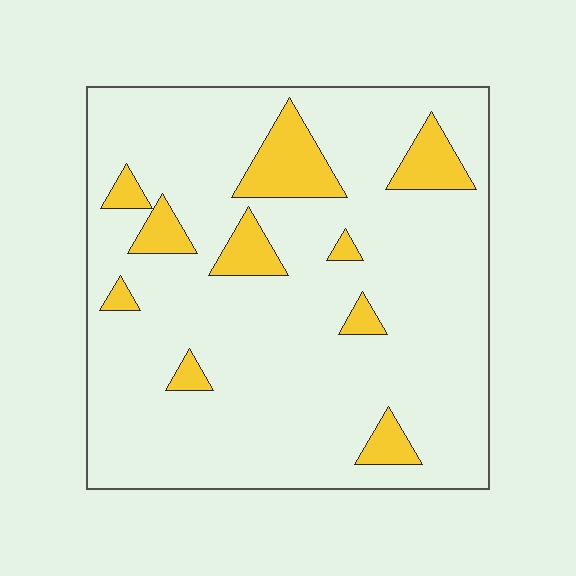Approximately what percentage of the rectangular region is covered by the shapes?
Approximately 15%.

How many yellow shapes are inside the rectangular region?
10.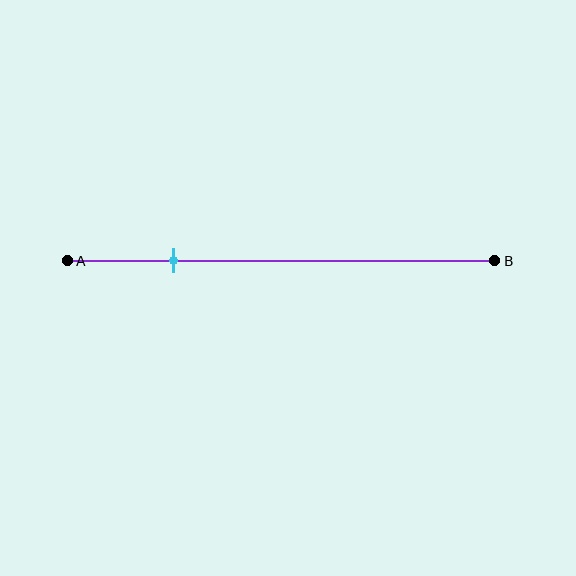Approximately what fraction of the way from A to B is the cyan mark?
The cyan mark is approximately 25% of the way from A to B.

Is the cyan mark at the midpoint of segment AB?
No, the mark is at about 25% from A, not at the 50% midpoint.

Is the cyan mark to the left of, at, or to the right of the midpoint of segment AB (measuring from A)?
The cyan mark is to the left of the midpoint of segment AB.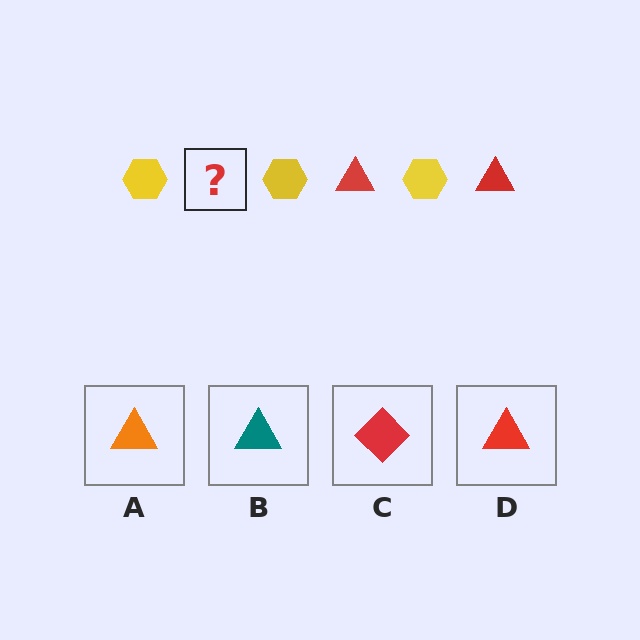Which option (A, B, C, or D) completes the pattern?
D.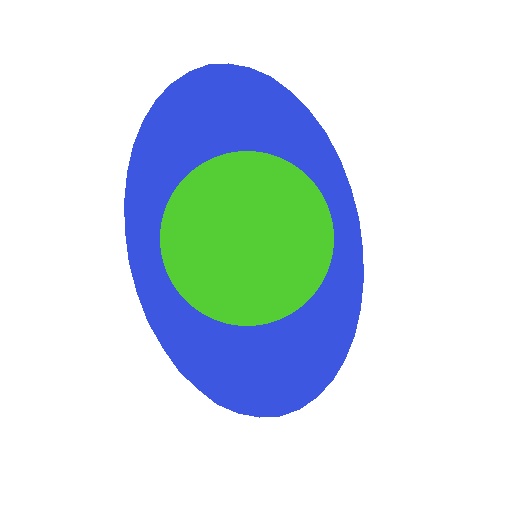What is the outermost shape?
The blue ellipse.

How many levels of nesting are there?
2.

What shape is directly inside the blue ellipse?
The lime circle.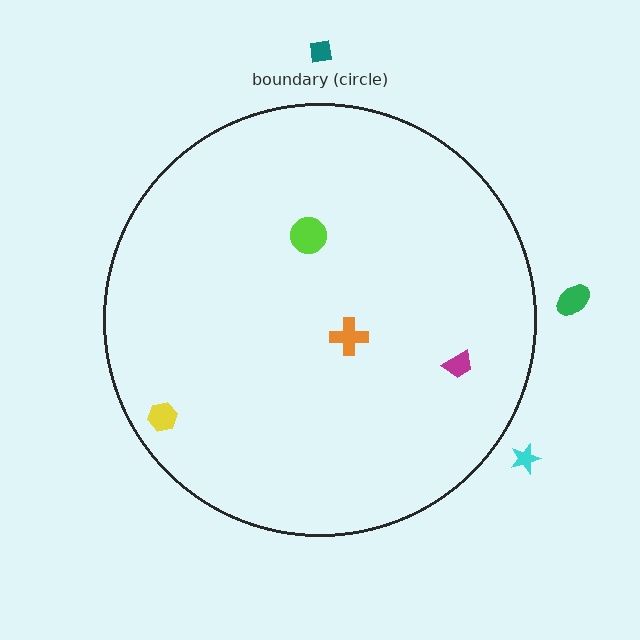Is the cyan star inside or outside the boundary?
Outside.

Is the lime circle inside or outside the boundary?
Inside.